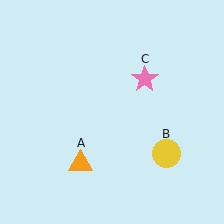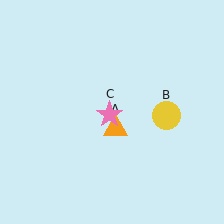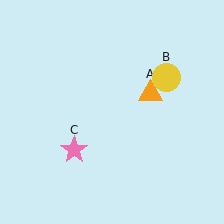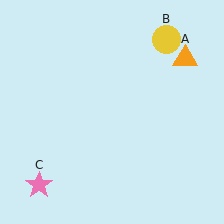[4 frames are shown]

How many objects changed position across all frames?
3 objects changed position: orange triangle (object A), yellow circle (object B), pink star (object C).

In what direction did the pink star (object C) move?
The pink star (object C) moved down and to the left.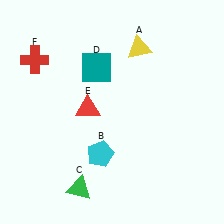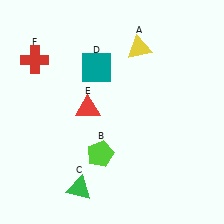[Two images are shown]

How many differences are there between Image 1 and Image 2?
There is 1 difference between the two images.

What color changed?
The pentagon (B) changed from cyan in Image 1 to lime in Image 2.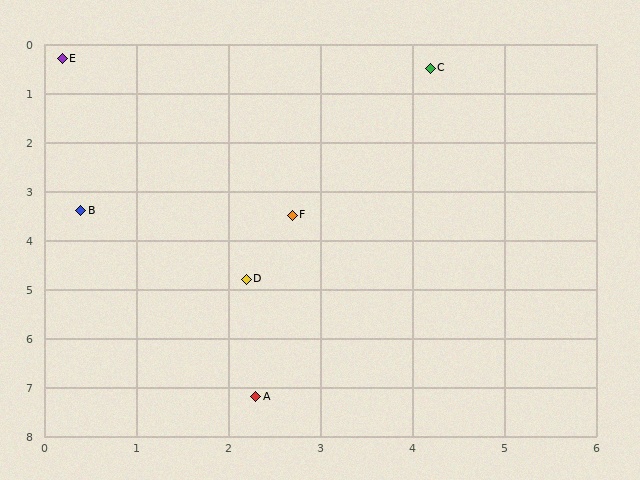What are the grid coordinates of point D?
Point D is at approximately (2.2, 4.8).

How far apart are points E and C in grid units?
Points E and C are about 4.0 grid units apart.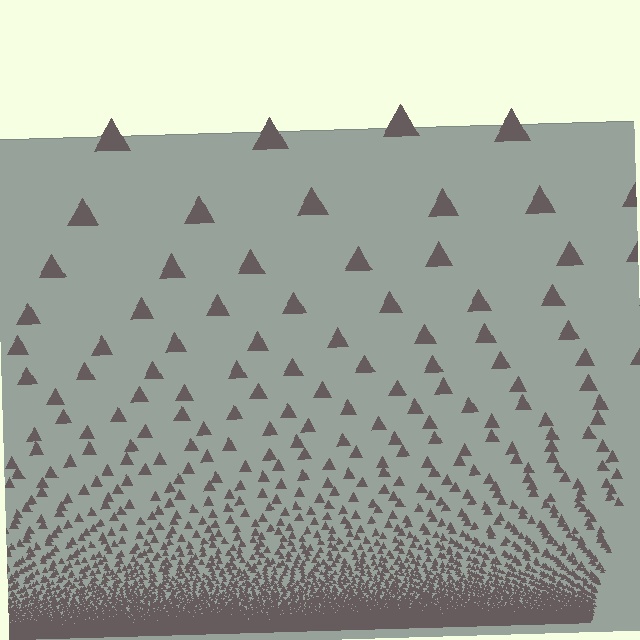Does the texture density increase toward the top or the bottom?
Density increases toward the bottom.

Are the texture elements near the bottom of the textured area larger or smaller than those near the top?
Smaller. The gradient is inverted — elements near the bottom are smaller and denser.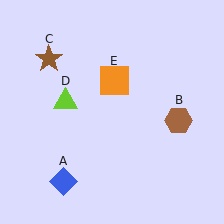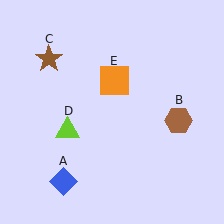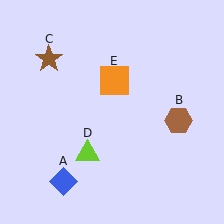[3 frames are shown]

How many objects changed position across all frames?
1 object changed position: lime triangle (object D).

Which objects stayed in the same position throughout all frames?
Blue diamond (object A) and brown hexagon (object B) and brown star (object C) and orange square (object E) remained stationary.